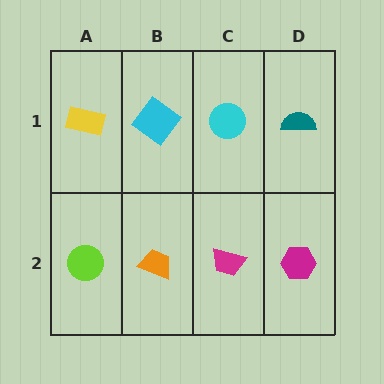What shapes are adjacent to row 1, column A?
A lime circle (row 2, column A), a cyan diamond (row 1, column B).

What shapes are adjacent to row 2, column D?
A teal semicircle (row 1, column D), a magenta trapezoid (row 2, column C).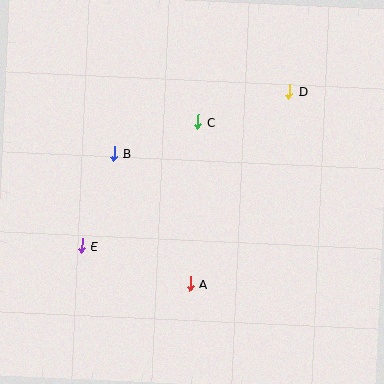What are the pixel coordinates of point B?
Point B is at (114, 154).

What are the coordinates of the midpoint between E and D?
The midpoint between E and D is at (186, 169).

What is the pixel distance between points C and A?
The distance between C and A is 162 pixels.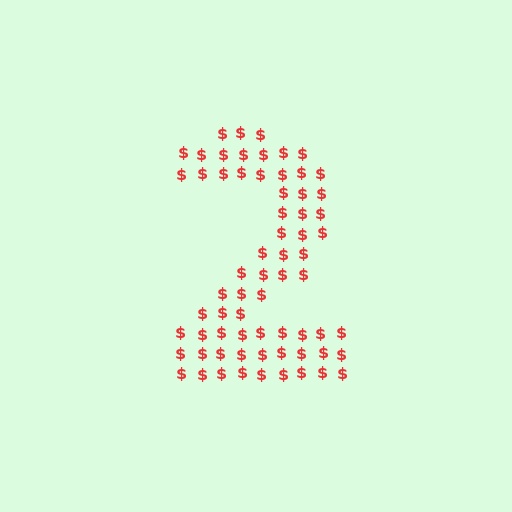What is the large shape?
The large shape is the digit 2.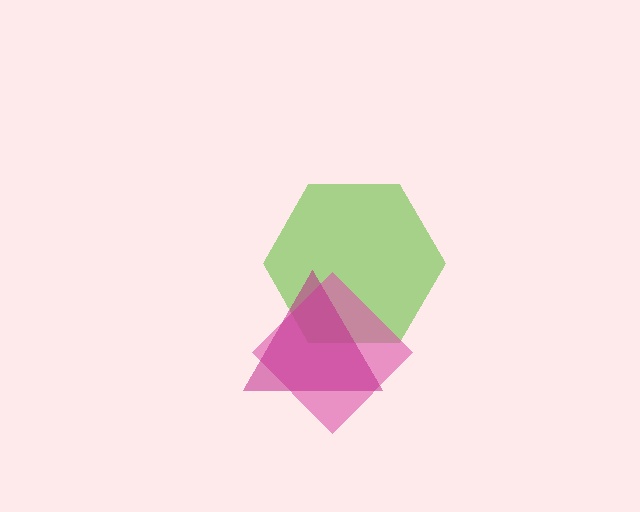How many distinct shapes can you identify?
There are 3 distinct shapes: a lime hexagon, a pink diamond, a magenta triangle.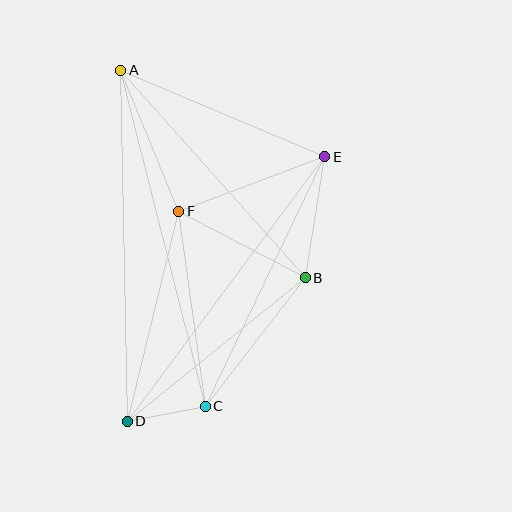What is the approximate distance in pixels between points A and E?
The distance between A and E is approximately 221 pixels.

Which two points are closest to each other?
Points C and D are closest to each other.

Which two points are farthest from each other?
Points A and D are farthest from each other.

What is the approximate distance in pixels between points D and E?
The distance between D and E is approximately 330 pixels.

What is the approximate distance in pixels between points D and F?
The distance between D and F is approximately 216 pixels.